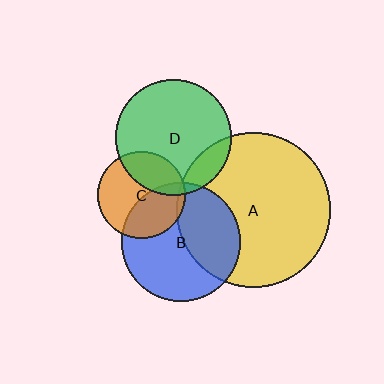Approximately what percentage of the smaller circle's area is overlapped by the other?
Approximately 15%.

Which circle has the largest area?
Circle A (yellow).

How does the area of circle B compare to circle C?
Approximately 1.9 times.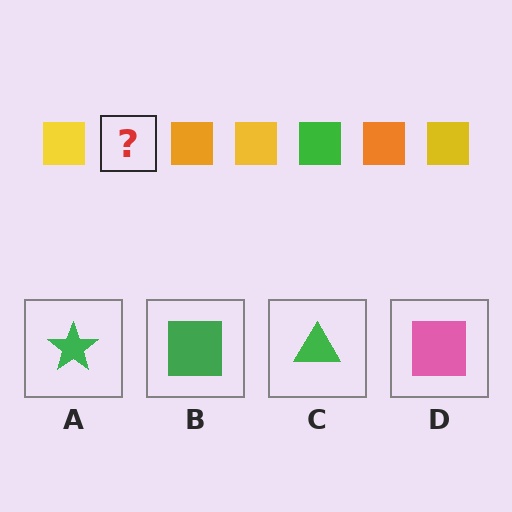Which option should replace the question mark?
Option B.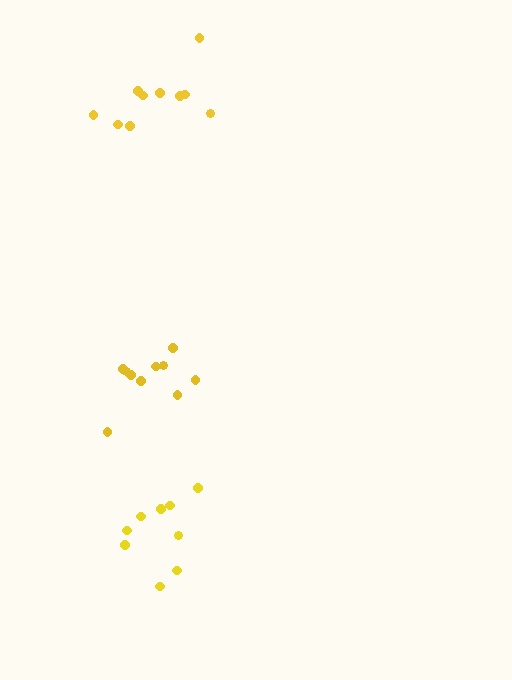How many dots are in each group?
Group 1: 10 dots, Group 2: 9 dots, Group 3: 10 dots (29 total).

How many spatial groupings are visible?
There are 3 spatial groupings.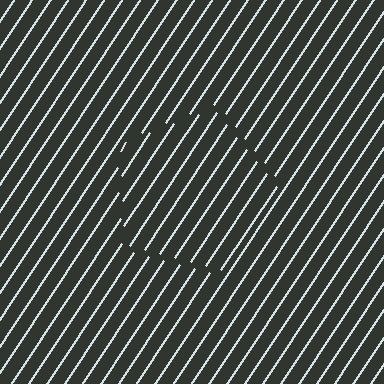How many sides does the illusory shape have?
5 sides — the line-ends trace a pentagon.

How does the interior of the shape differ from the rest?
The interior of the shape contains the same grating, shifted by half a period — the contour is defined by the phase discontinuity where line-ends from the inner and outer gratings abut.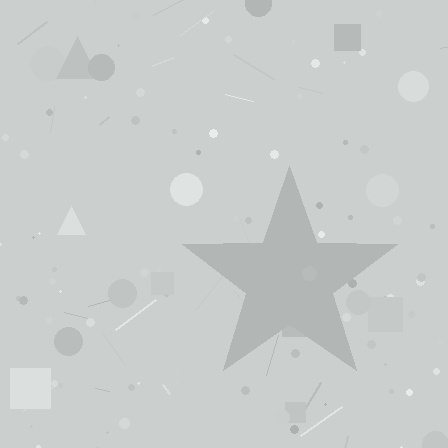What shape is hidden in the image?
A star is hidden in the image.